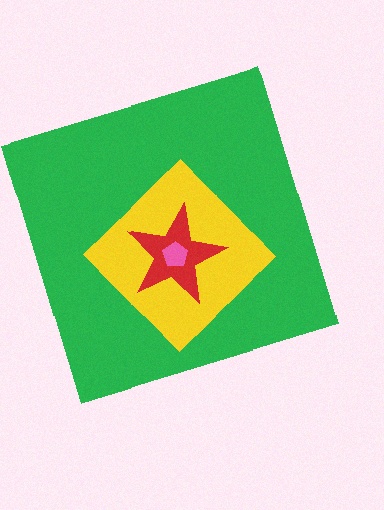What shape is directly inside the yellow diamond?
The red star.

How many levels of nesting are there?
4.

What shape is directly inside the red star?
The pink pentagon.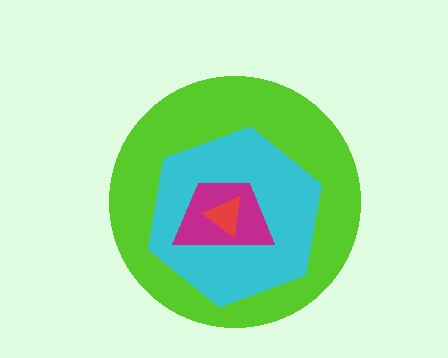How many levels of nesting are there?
4.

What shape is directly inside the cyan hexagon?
The magenta trapezoid.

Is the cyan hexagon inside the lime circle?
Yes.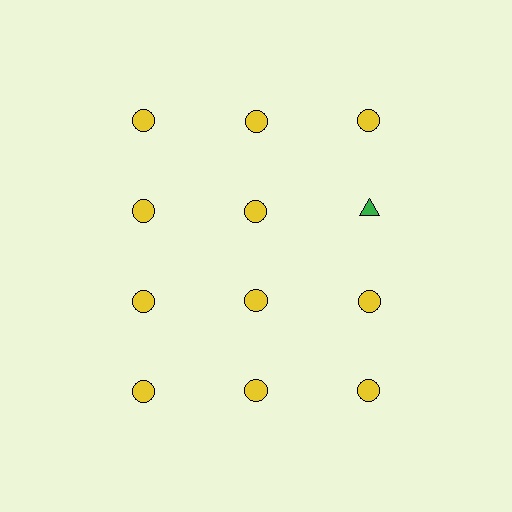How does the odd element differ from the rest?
It differs in both color (green instead of yellow) and shape (triangle instead of circle).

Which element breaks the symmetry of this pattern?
The green triangle in the second row, center column breaks the symmetry. All other shapes are yellow circles.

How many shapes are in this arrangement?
There are 12 shapes arranged in a grid pattern.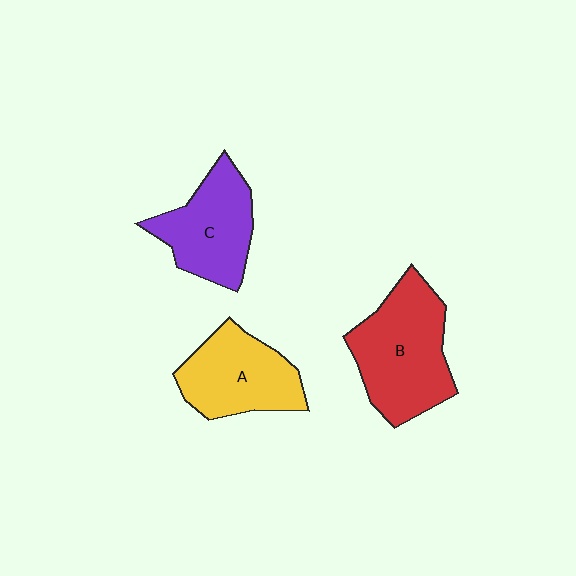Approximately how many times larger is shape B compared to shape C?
Approximately 1.3 times.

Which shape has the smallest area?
Shape C (purple).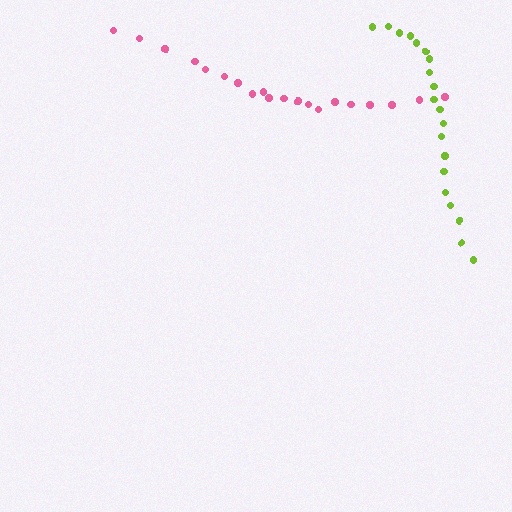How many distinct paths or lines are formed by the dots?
There are 2 distinct paths.